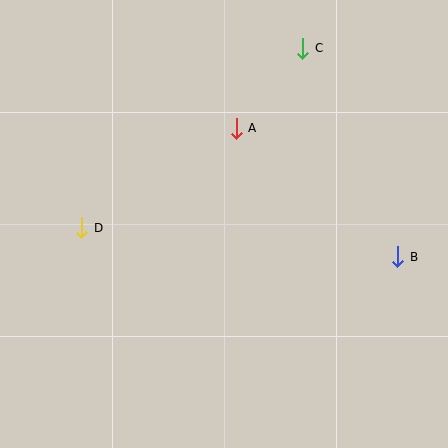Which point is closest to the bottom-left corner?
Point D is closest to the bottom-left corner.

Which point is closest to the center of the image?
Point A at (236, 128) is closest to the center.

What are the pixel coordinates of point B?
Point B is at (398, 257).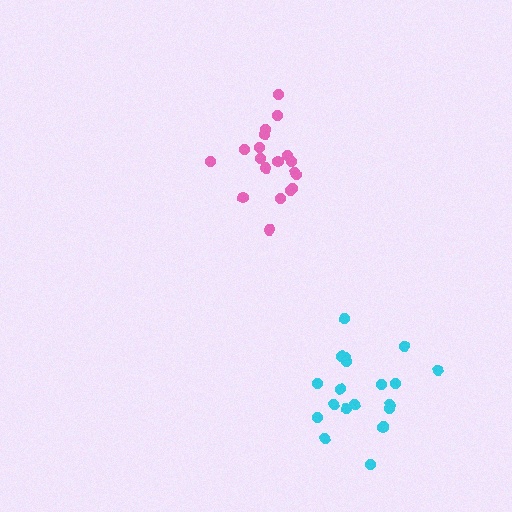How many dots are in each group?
Group 1: 19 dots, Group 2: 20 dots (39 total).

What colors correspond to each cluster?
The clusters are colored: pink, cyan.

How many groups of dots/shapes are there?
There are 2 groups.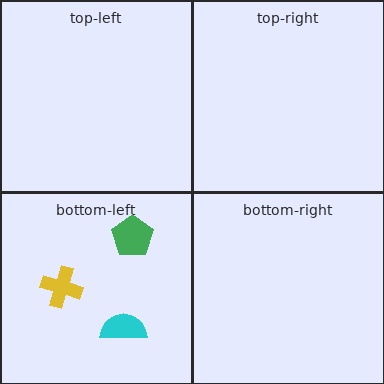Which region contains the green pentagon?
The bottom-left region.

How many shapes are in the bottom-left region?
3.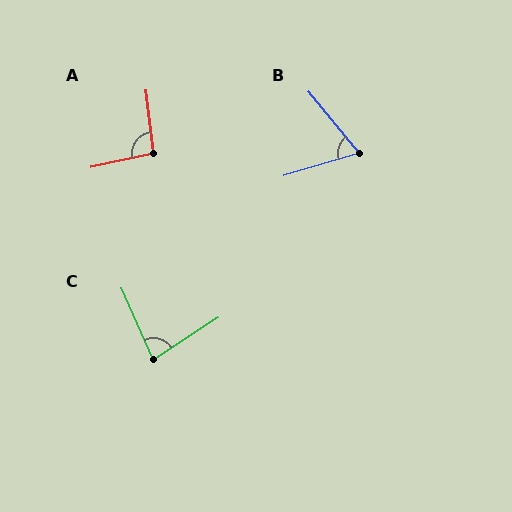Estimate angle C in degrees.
Approximately 81 degrees.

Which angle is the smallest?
B, at approximately 67 degrees.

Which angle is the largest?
A, at approximately 96 degrees.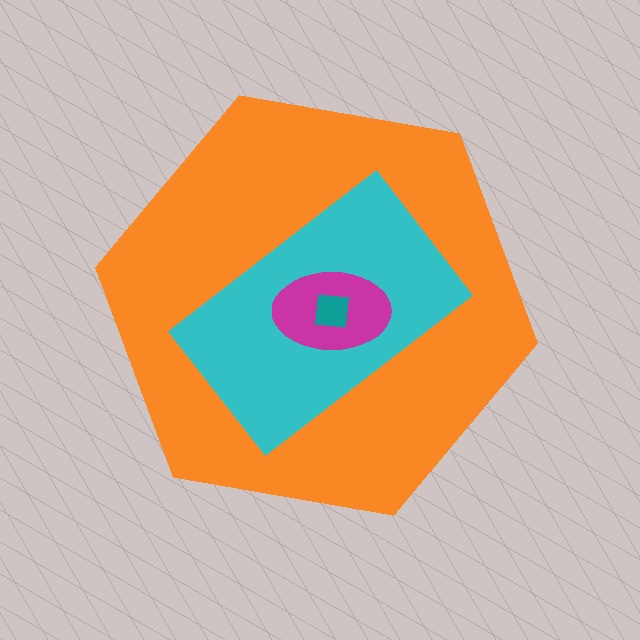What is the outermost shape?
The orange hexagon.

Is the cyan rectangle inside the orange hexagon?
Yes.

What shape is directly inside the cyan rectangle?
The magenta ellipse.